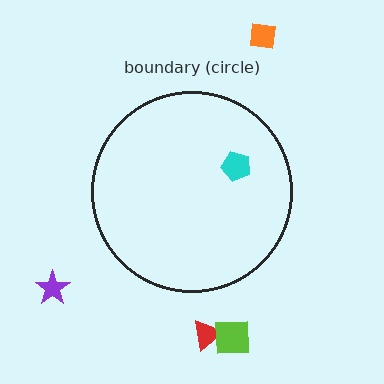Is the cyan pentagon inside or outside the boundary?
Inside.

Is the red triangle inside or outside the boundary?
Outside.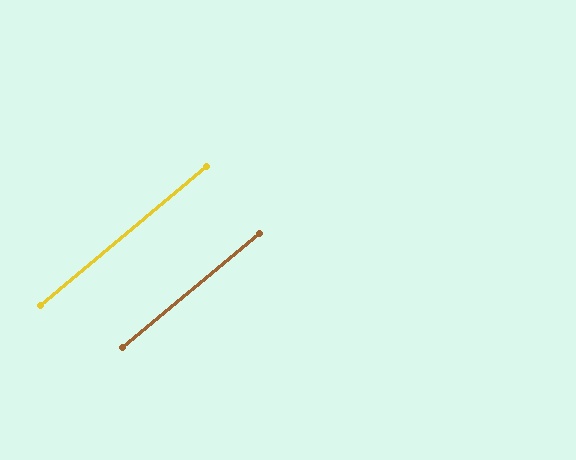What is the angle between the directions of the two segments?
Approximately 0 degrees.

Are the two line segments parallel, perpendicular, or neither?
Parallel — their directions differ by only 0.4°.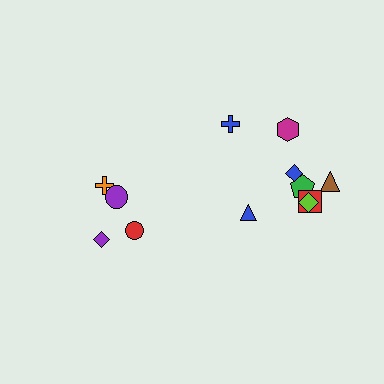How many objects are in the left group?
There are 4 objects.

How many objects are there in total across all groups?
There are 12 objects.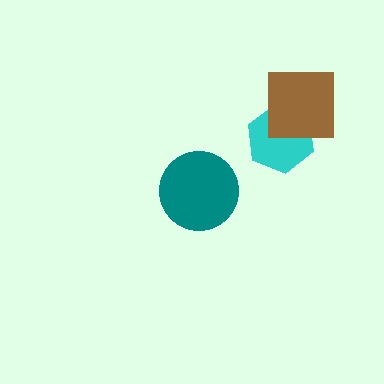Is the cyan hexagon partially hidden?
Yes, it is partially covered by another shape.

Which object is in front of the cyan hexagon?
The brown square is in front of the cyan hexagon.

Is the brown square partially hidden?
No, no other shape covers it.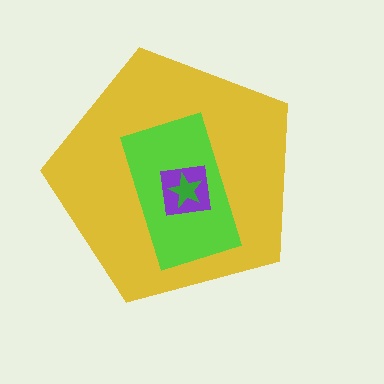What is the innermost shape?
The green star.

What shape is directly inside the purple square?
The green star.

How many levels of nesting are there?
4.